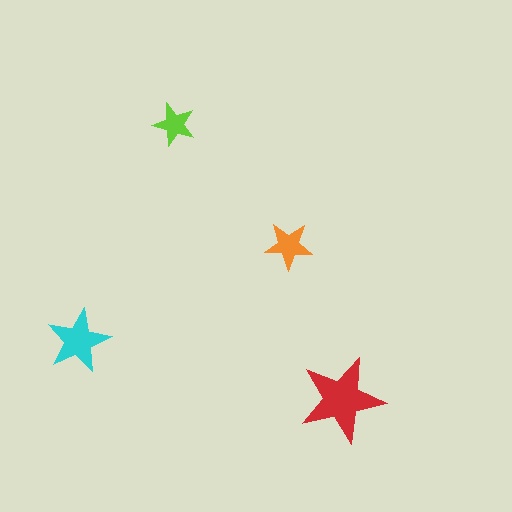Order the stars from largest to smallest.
the red one, the cyan one, the orange one, the lime one.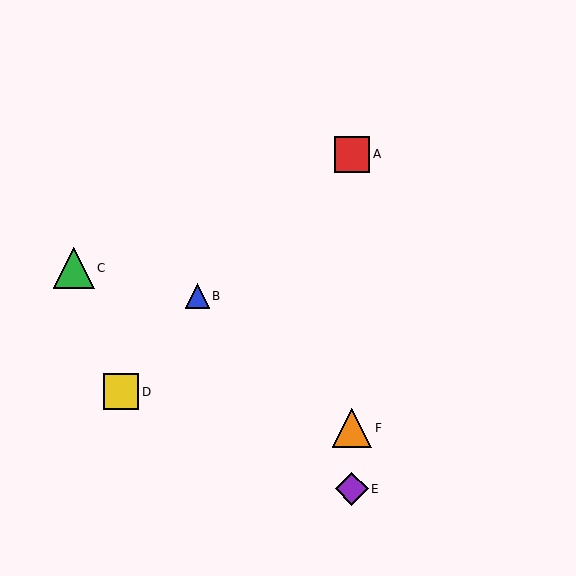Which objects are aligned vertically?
Objects A, E, F are aligned vertically.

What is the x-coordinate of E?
Object E is at x≈352.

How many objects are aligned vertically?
3 objects (A, E, F) are aligned vertically.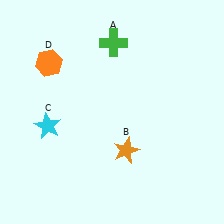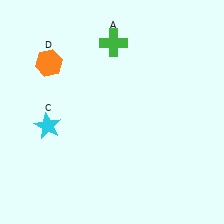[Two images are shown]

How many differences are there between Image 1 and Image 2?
There is 1 difference between the two images.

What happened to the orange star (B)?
The orange star (B) was removed in Image 2. It was in the bottom-right area of Image 1.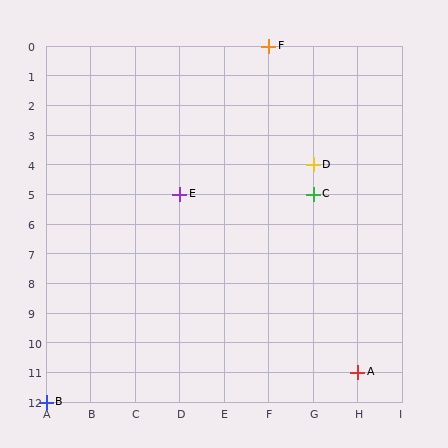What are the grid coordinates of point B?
Point B is at grid coordinates (A, 12).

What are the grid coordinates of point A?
Point A is at grid coordinates (H, 11).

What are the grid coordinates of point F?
Point F is at grid coordinates (F, 0).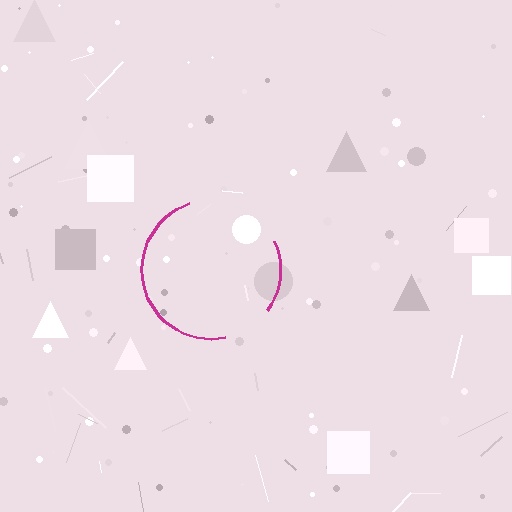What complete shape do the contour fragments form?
The contour fragments form a circle.